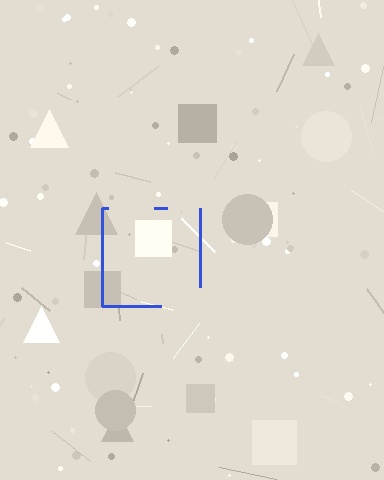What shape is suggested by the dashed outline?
The dashed outline suggests a square.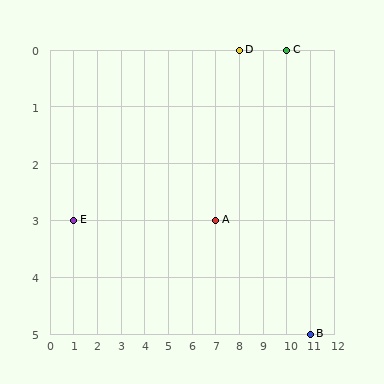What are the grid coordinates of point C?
Point C is at grid coordinates (10, 0).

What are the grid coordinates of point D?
Point D is at grid coordinates (8, 0).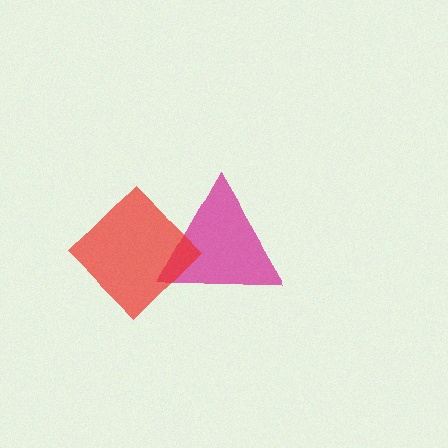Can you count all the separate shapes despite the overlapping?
Yes, there are 2 separate shapes.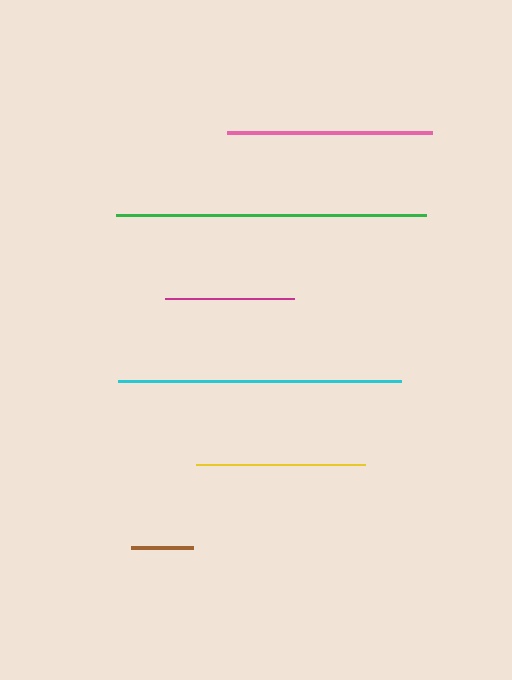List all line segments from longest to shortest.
From longest to shortest: green, cyan, pink, yellow, magenta, brown.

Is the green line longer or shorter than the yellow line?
The green line is longer than the yellow line.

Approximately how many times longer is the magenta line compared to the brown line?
The magenta line is approximately 2.1 times the length of the brown line.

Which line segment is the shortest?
The brown line is the shortest at approximately 61 pixels.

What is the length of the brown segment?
The brown segment is approximately 61 pixels long.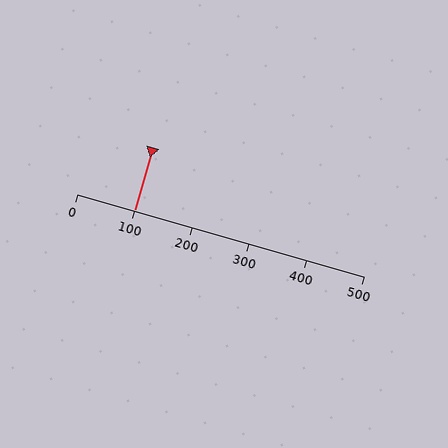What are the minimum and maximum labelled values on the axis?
The axis runs from 0 to 500.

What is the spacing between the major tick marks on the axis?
The major ticks are spaced 100 apart.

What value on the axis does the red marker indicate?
The marker indicates approximately 100.